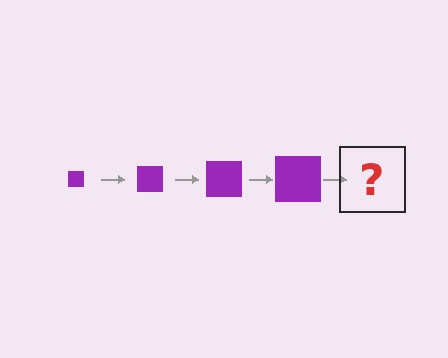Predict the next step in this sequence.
The next step is a purple square, larger than the previous one.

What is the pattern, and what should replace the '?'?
The pattern is that the square gets progressively larger each step. The '?' should be a purple square, larger than the previous one.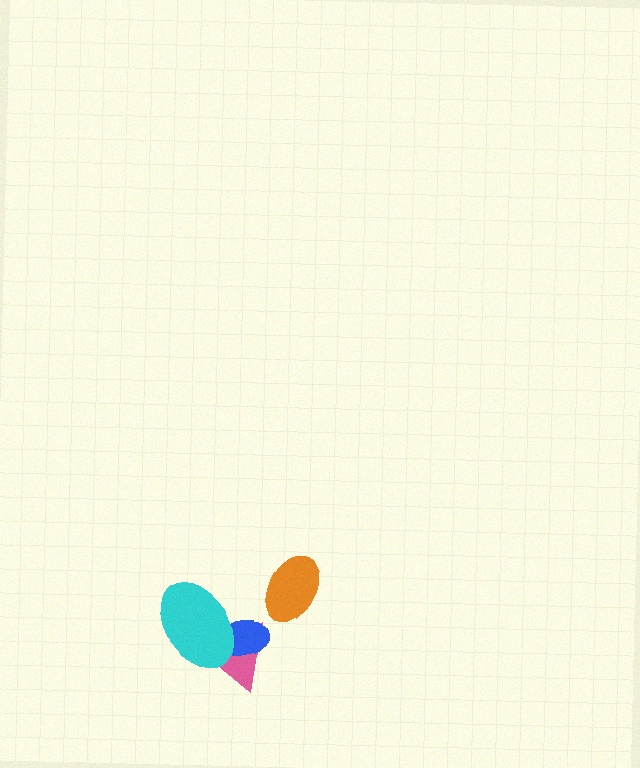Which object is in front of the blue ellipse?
The cyan ellipse is in front of the blue ellipse.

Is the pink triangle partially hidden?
Yes, it is partially covered by another shape.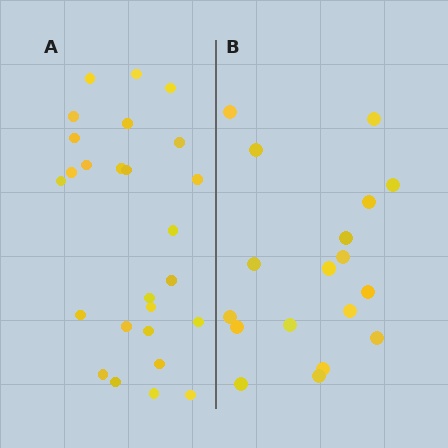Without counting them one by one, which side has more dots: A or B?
Region A (the left region) has more dots.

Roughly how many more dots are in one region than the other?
Region A has roughly 8 or so more dots than region B.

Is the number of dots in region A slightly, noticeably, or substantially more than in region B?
Region A has noticeably more, but not dramatically so. The ratio is roughly 1.4 to 1.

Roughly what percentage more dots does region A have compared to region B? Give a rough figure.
About 45% more.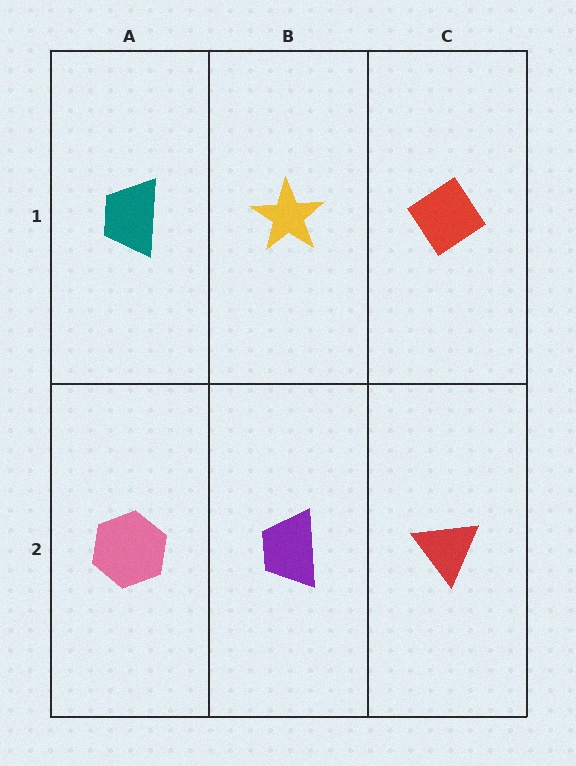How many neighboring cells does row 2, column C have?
2.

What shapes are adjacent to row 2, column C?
A red diamond (row 1, column C), a purple trapezoid (row 2, column B).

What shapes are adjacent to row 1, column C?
A red triangle (row 2, column C), a yellow star (row 1, column B).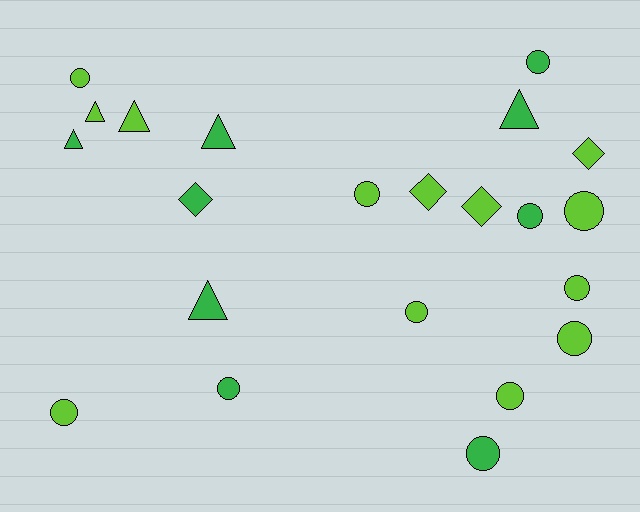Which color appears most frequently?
Lime, with 13 objects.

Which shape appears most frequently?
Circle, with 12 objects.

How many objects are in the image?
There are 22 objects.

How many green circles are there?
There are 4 green circles.